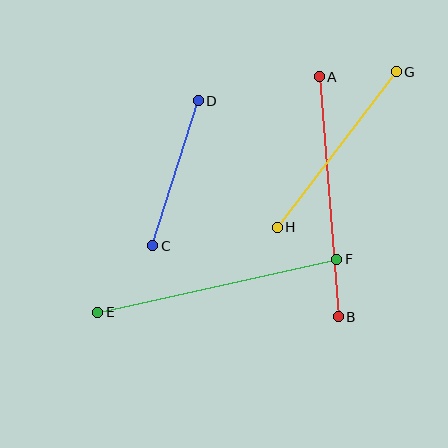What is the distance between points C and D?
The distance is approximately 152 pixels.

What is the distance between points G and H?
The distance is approximately 196 pixels.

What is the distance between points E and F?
The distance is approximately 245 pixels.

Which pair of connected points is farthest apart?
Points E and F are farthest apart.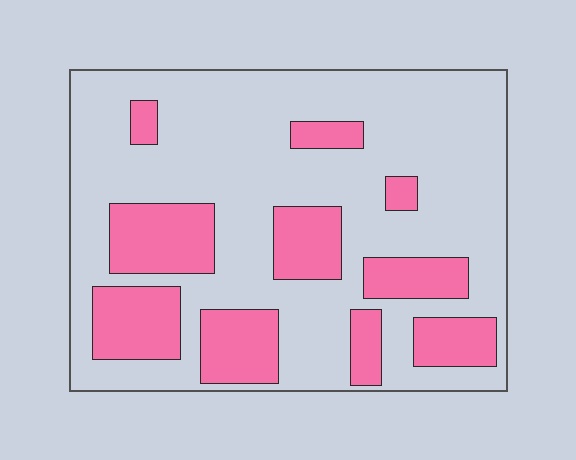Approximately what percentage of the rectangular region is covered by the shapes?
Approximately 30%.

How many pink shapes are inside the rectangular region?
10.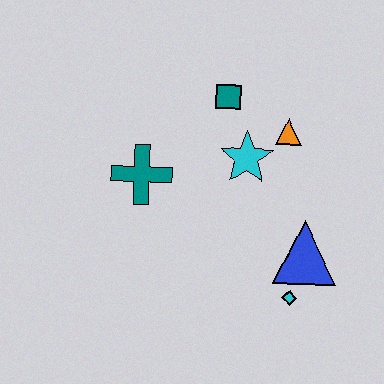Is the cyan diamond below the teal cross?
Yes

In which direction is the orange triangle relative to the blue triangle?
The orange triangle is above the blue triangle.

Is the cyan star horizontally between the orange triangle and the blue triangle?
No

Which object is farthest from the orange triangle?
The cyan diamond is farthest from the orange triangle.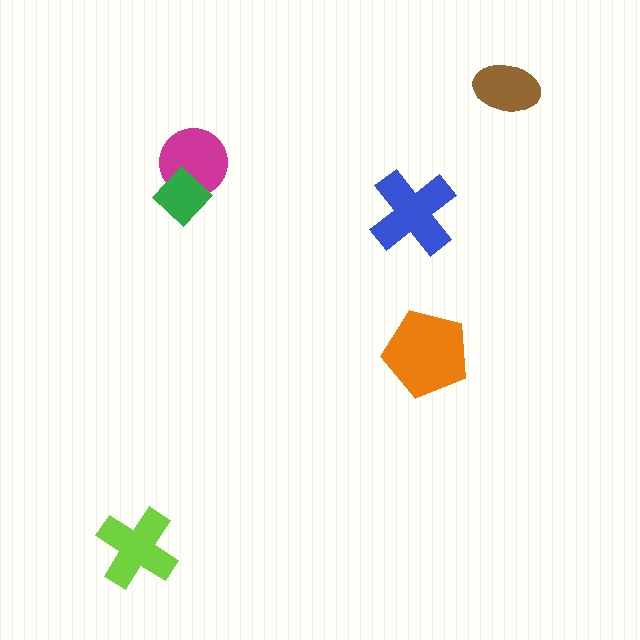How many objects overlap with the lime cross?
0 objects overlap with the lime cross.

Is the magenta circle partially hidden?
Yes, it is partially covered by another shape.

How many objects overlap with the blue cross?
0 objects overlap with the blue cross.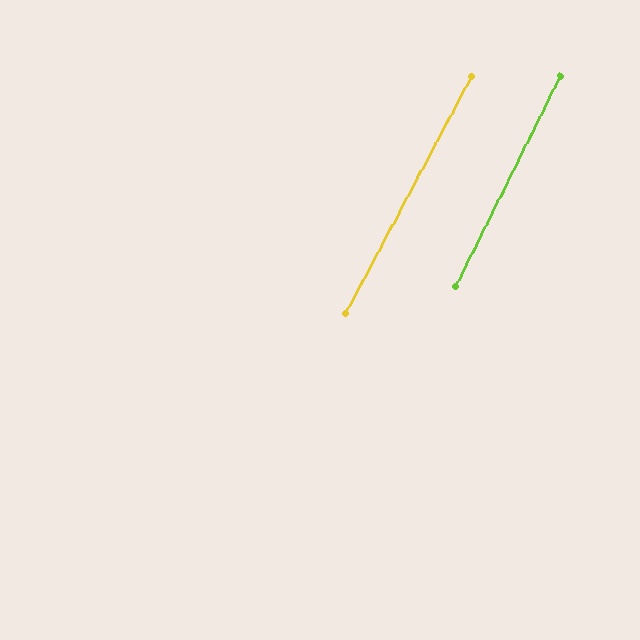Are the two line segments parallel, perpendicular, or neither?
Parallel — their directions differ by only 1.5°.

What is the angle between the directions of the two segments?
Approximately 1 degree.